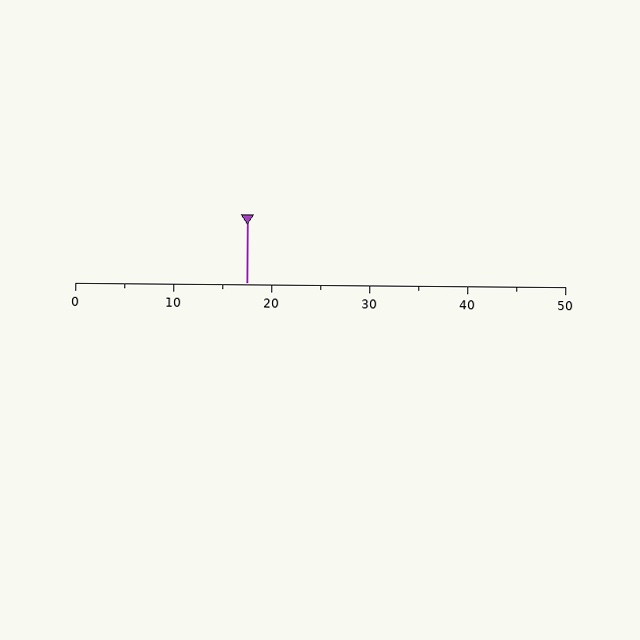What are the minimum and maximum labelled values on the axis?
The axis runs from 0 to 50.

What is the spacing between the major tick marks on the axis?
The major ticks are spaced 10 apart.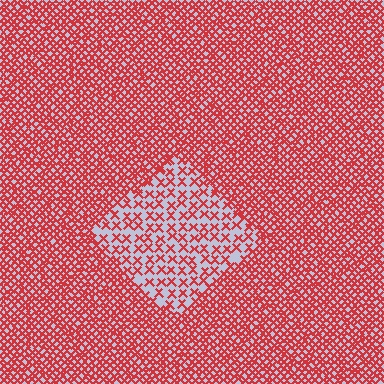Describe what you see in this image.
The image contains small red elements arranged at two different densities. A diamond-shaped region is visible where the elements are less densely packed than the surrounding area.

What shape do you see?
I see a diamond.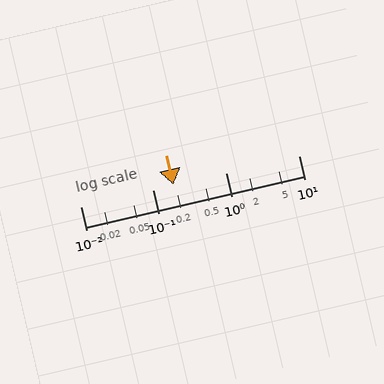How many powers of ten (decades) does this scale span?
The scale spans 3 decades, from 0.01 to 10.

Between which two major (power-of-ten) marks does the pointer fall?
The pointer is between 0.1 and 1.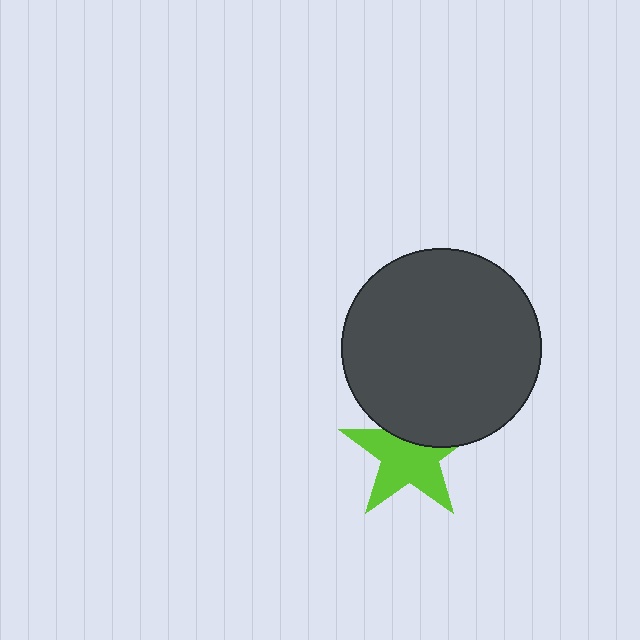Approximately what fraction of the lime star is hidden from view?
Roughly 33% of the lime star is hidden behind the dark gray circle.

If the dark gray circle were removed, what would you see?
You would see the complete lime star.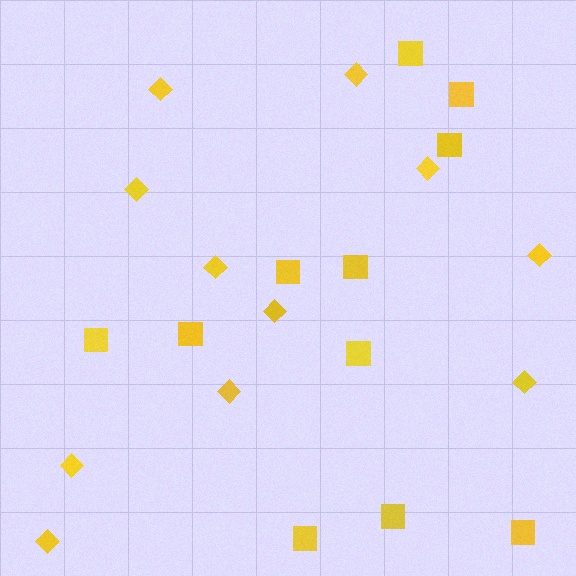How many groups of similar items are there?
There are 2 groups: one group of diamonds (11) and one group of squares (11).